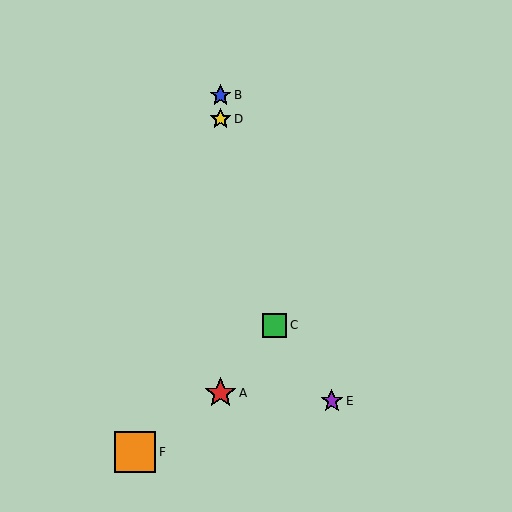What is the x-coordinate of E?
Object E is at x≈332.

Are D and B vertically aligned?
Yes, both are at x≈220.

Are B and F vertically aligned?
No, B is at x≈220 and F is at x≈135.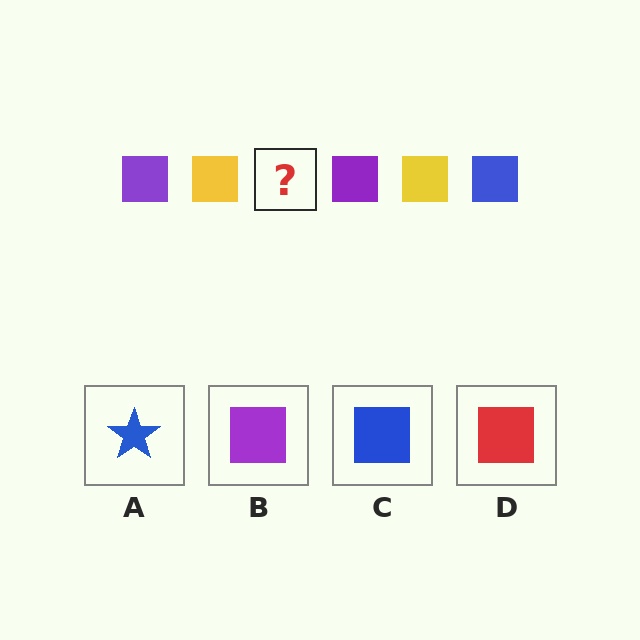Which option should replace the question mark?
Option C.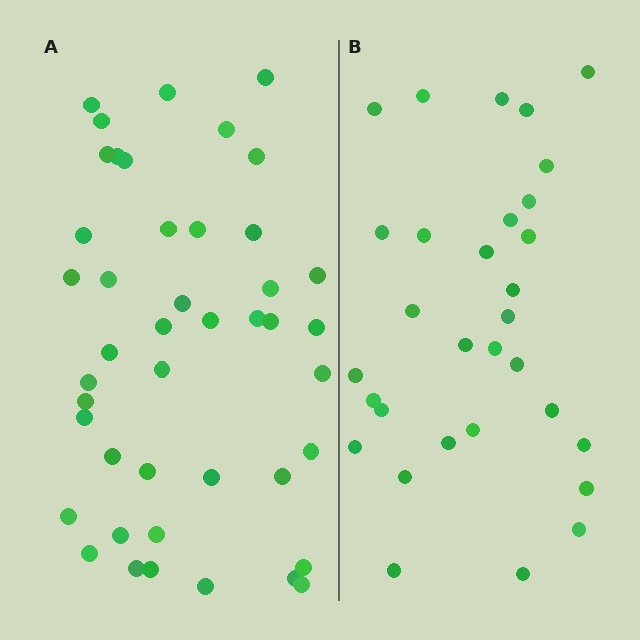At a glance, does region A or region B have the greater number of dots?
Region A (the left region) has more dots.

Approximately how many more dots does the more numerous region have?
Region A has approximately 15 more dots than region B.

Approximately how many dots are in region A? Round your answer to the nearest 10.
About 40 dots. (The exact count is 44, which rounds to 40.)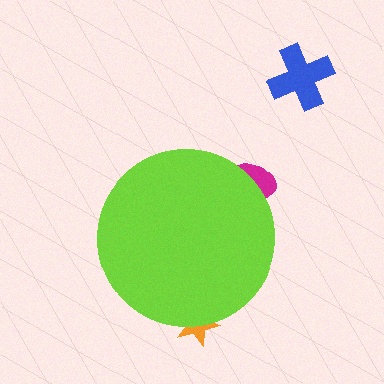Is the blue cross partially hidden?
No, the blue cross is fully visible.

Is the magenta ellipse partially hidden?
Yes, the magenta ellipse is partially hidden behind the lime circle.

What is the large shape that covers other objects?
A lime circle.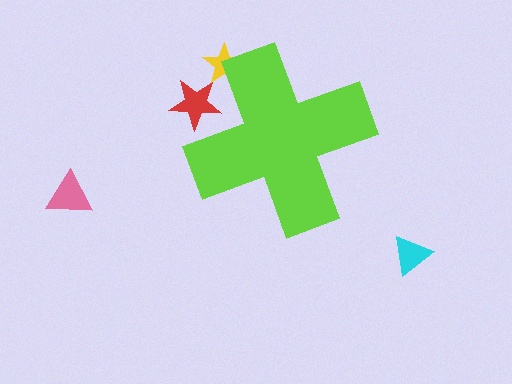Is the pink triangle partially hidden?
No, the pink triangle is fully visible.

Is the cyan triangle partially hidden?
No, the cyan triangle is fully visible.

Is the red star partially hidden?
Yes, the red star is partially hidden behind the lime cross.